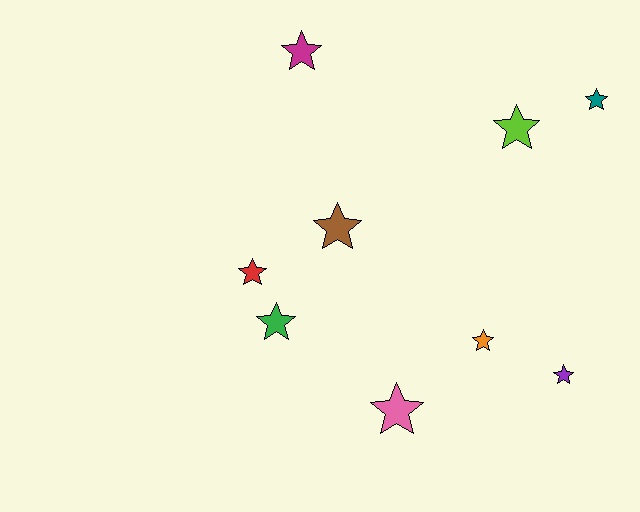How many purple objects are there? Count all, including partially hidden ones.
There is 1 purple object.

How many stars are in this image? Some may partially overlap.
There are 9 stars.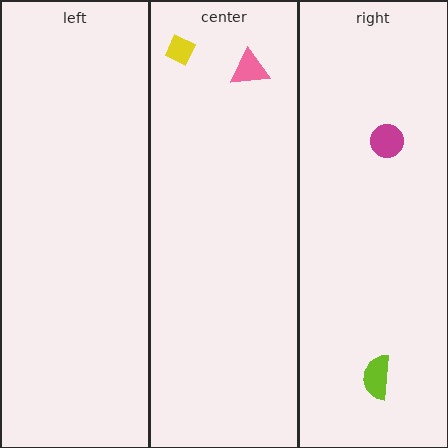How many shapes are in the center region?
2.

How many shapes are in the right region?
2.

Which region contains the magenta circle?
The right region.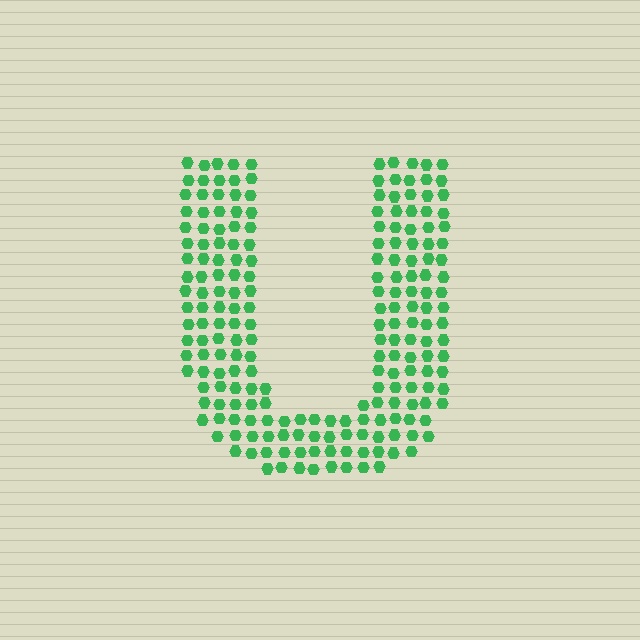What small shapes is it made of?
It is made of small hexagons.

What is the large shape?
The large shape is the letter U.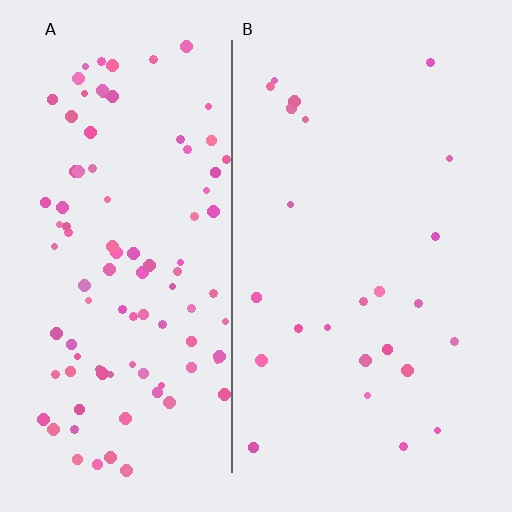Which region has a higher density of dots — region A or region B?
A (the left).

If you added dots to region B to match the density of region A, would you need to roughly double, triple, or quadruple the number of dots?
Approximately quadruple.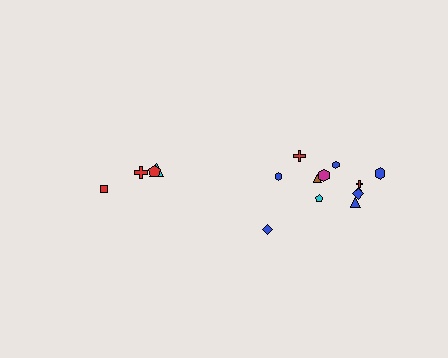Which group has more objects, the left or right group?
The right group.